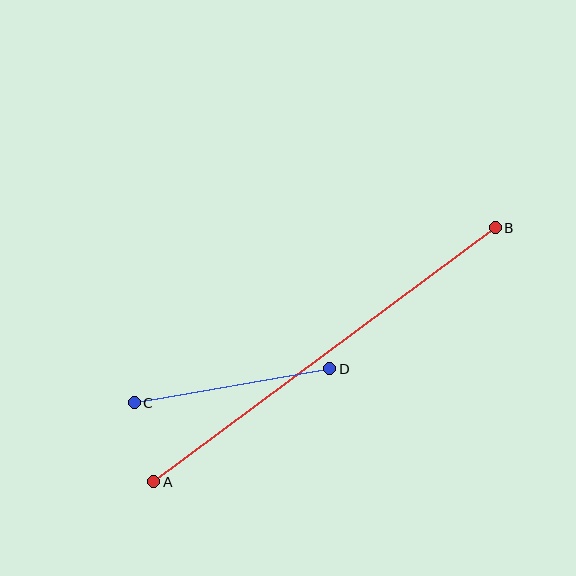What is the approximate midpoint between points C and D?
The midpoint is at approximately (232, 386) pixels.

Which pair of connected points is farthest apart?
Points A and B are farthest apart.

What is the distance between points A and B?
The distance is approximately 425 pixels.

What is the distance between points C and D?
The distance is approximately 198 pixels.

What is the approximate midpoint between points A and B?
The midpoint is at approximately (324, 355) pixels.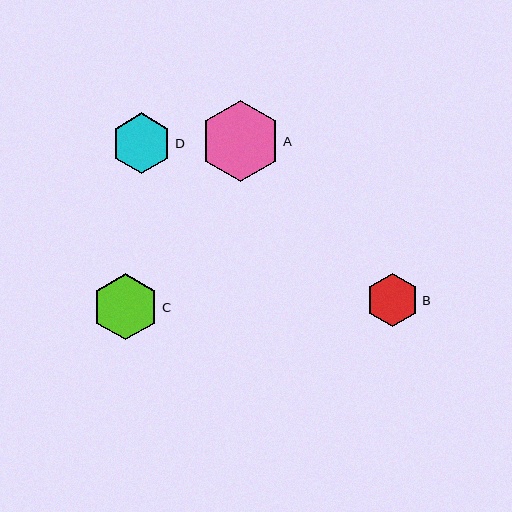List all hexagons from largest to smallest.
From largest to smallest: A, C, D, B.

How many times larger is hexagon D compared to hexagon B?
Hexagon D is approximately 1.1 times the size of hexagon B.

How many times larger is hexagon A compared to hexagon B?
Hexagon A is approximately 1.5 times the size of hexagon B.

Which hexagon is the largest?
Hexagon A is the largest with a size of approximately 80 pixels.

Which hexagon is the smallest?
Hexagon B is the smallest with a size of approximately 53 pixels.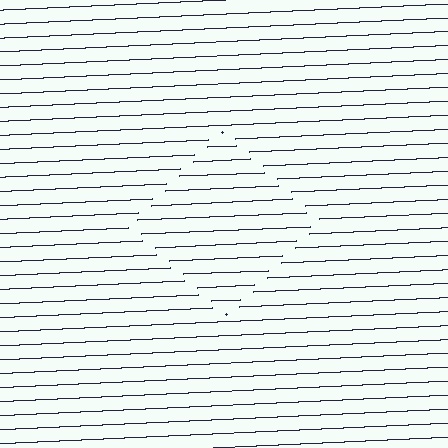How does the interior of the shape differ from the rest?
The interior of the shape contains the same grating, shifted by half a period — the contour is defined by the phase discontinuity where line-ends from the inner and outer gratings abut.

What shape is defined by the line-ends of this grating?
An illusory square. The interior of the shape contains the same grating, shifted by half a period — the contour is defined by the phase discontinuity where line-ends from the inner and outer gratings abut.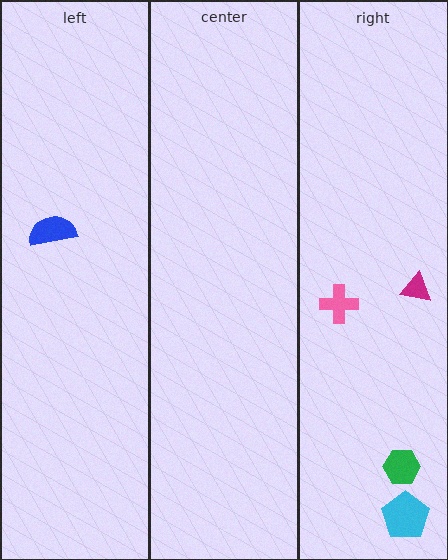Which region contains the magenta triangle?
The right region.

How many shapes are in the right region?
4.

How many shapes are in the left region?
1.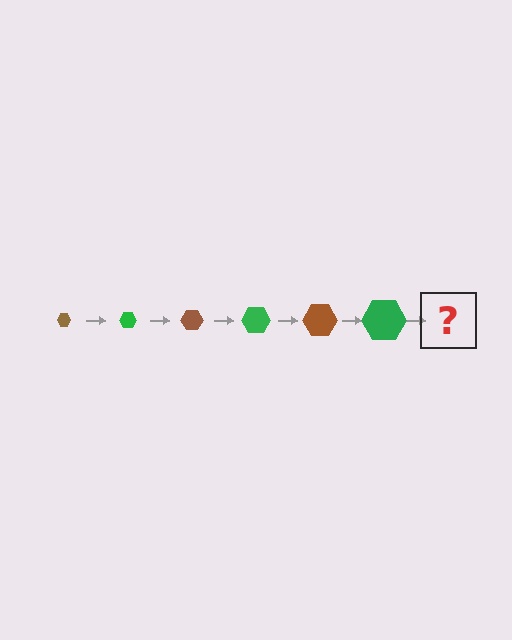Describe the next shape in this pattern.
It should be a brown hexagon, larger than the previous one.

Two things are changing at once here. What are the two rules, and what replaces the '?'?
The two rules are that the hexagon grows larger each step and the color cycles through brown and green. The '?' should be a brown hexagon, larger than the previous one.